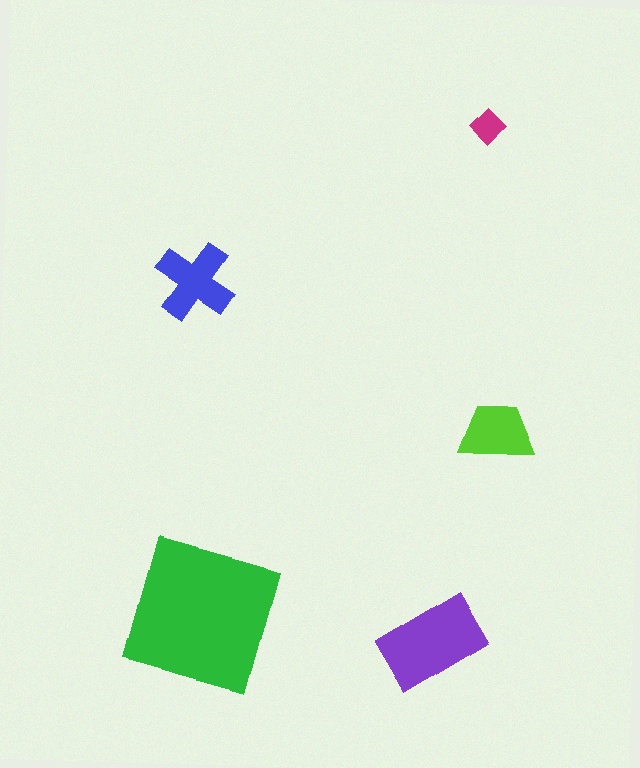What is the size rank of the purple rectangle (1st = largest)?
2nd.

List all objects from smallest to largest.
The magenta diamond, the lime trapezoid, the blue cross, the purple rectangle, the green square.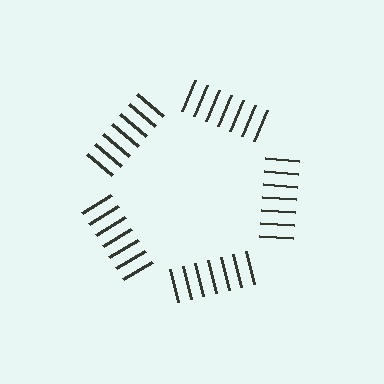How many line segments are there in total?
35 — 7 along each of the 5 edges.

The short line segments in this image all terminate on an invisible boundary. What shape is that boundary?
An illusory pentagon — the line segments terminate on its edges but no continuous stroke is drawn.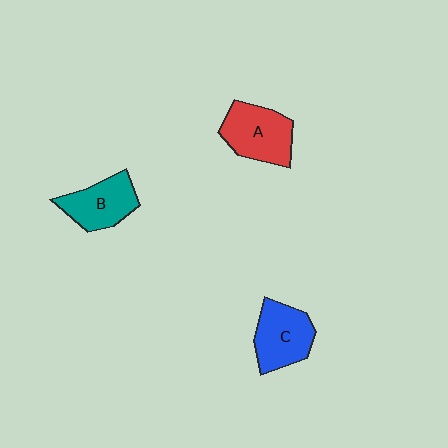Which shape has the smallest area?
Shape B (teal).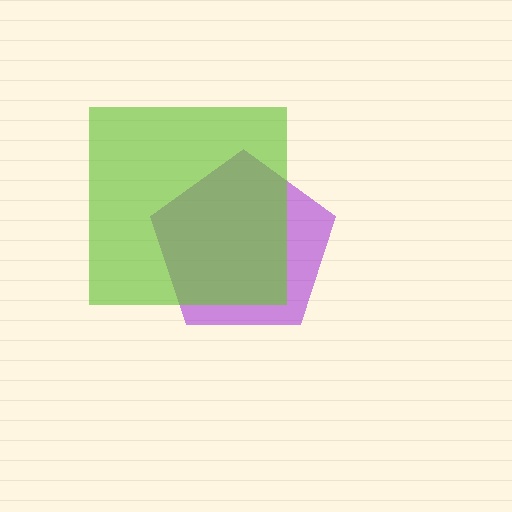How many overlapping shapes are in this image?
There are 2 overlapping shapes in the image.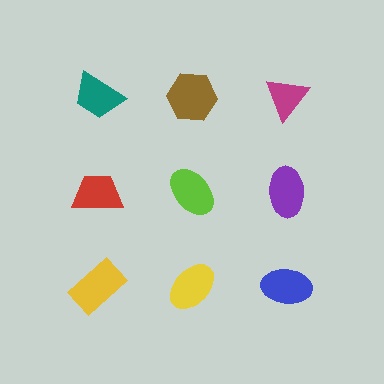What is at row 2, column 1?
A red trapezoid.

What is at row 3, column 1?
A yellow rectangle.